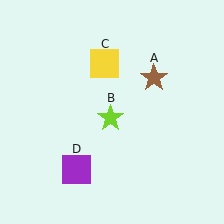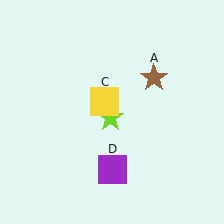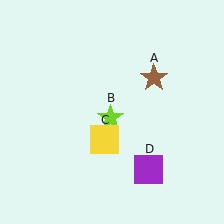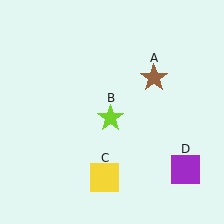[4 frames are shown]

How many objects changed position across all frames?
2 objects changed position: yellow square (object C), purple square (object D).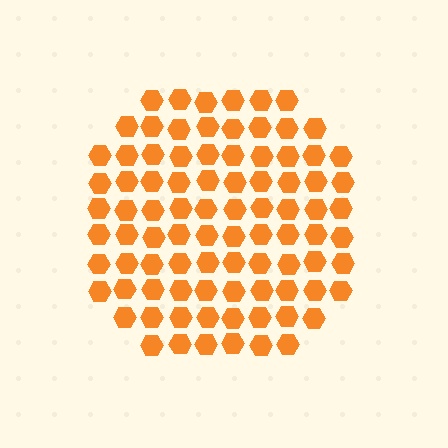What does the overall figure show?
The overall figure shows a circle.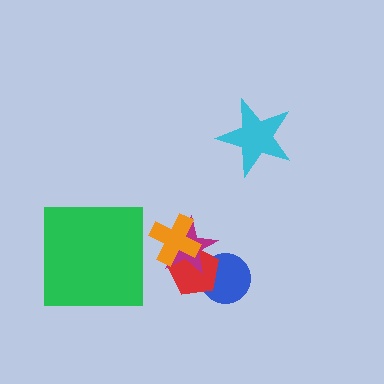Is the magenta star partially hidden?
Yes, it is partially covered by another shape.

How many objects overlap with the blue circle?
2 objects overlap with the blue circle.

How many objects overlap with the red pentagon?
3 objects overlap with the red pentagon.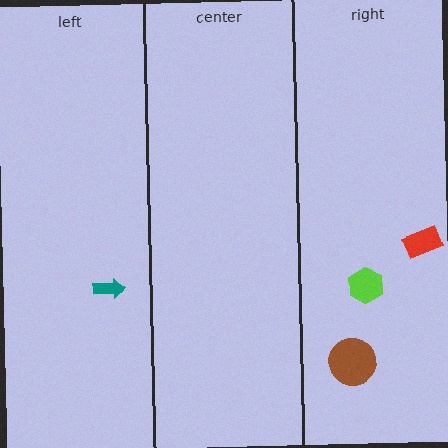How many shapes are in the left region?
1.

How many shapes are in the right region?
3.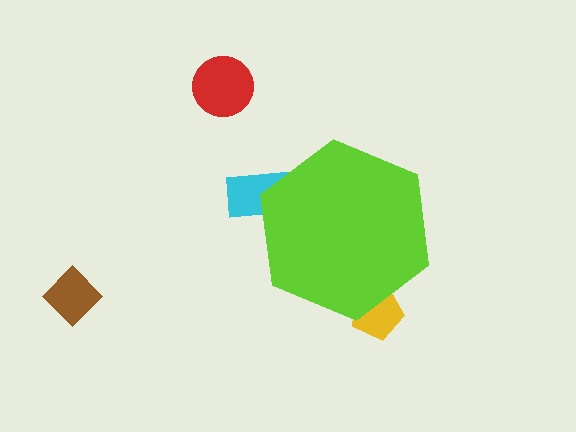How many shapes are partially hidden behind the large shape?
2 shapes are partially hidden.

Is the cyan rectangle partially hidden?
Yes, the cyan rectangle is partially hidden behind the lime hexagon.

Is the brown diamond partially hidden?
No, the brown diamond is fully visible.